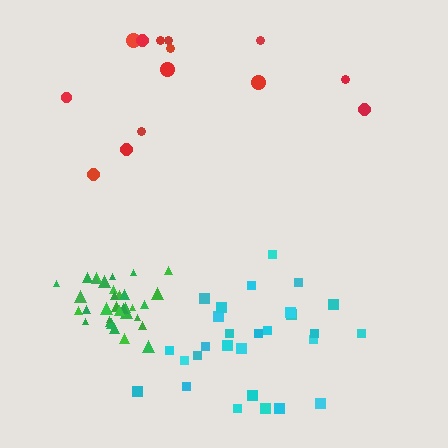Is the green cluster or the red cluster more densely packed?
Green.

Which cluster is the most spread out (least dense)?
Red.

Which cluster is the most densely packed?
Green.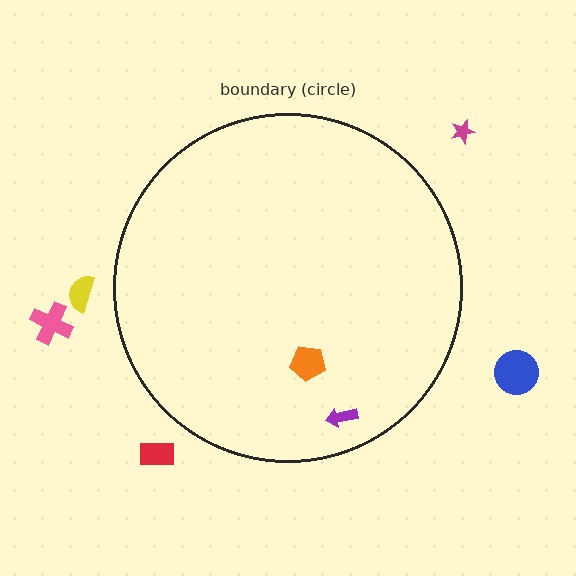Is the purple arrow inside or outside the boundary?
Inside.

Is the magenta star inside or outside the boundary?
Outside.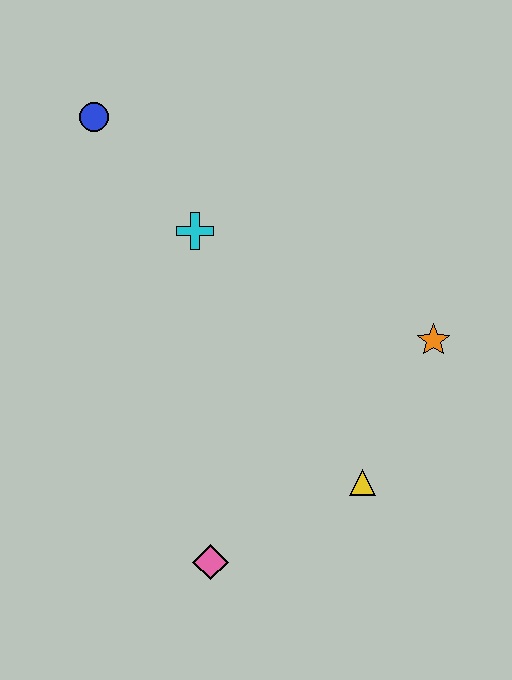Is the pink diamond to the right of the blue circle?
Yes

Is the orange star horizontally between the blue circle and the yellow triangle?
No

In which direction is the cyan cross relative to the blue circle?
The cyan cross is below the blue circle.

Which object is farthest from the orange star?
The blue circle is farthest from the orange star.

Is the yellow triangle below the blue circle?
Yes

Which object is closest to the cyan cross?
The blue circle is closest to the cyan cross.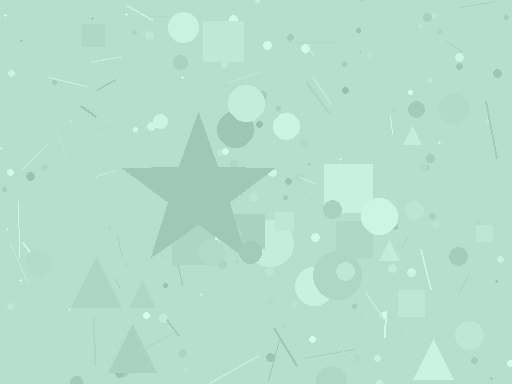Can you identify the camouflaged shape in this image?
The camouflaged shape is a star.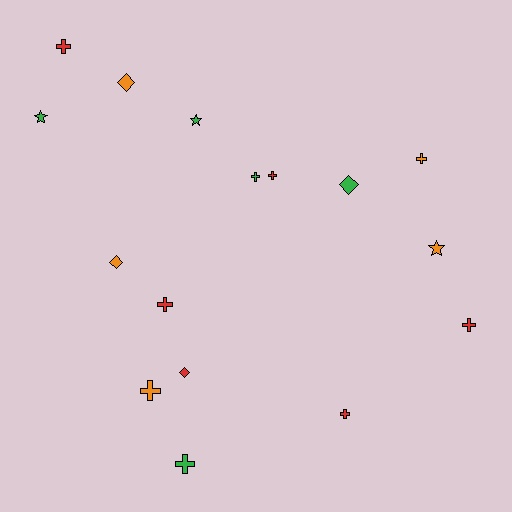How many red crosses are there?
There are 5 red crosses.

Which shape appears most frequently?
Cross, with 9 objects.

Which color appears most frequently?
Red, with 6 objects.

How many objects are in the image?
There are 16 objects.